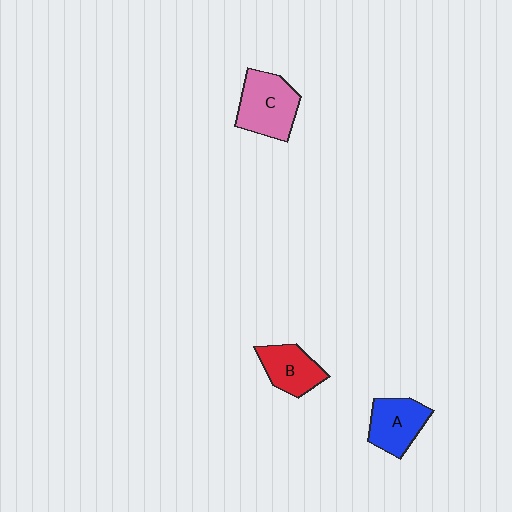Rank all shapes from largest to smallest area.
From largest to smallest: C (pink), A (blue), B (red).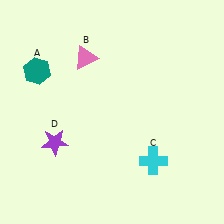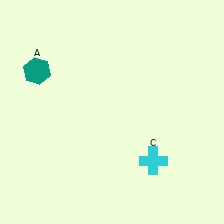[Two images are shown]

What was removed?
The pink triangle (B), the purple star (D) were removed in Image 2.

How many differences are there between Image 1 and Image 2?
There are 2 differences between the two images.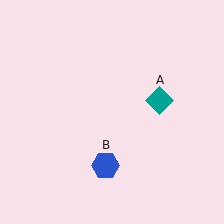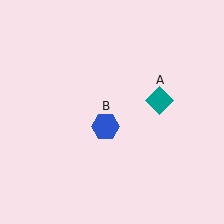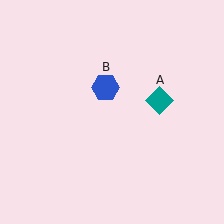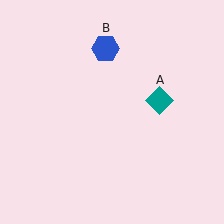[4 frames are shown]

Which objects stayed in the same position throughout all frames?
Teal diamond (object A) remained stationary.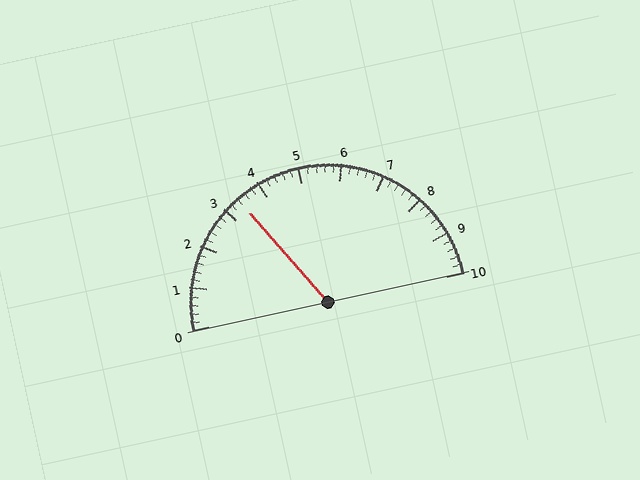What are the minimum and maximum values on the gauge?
The gauge ranges from 0 to 10.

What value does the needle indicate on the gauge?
The needle indicates approximately 3.4.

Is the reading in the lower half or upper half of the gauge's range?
The reading is in the lower half of the range (0 to 10).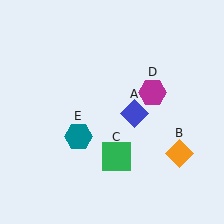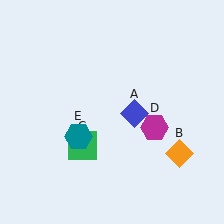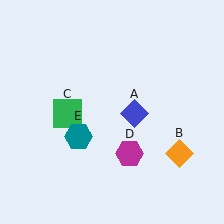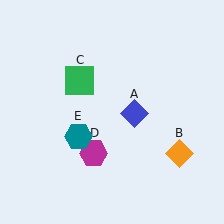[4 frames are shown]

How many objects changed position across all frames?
2 objects changed position: green square (object C), magenta hexagon (object D).